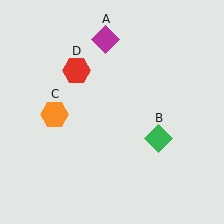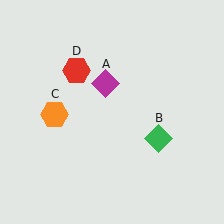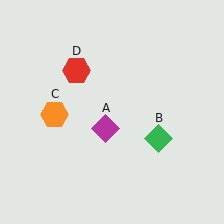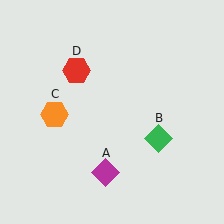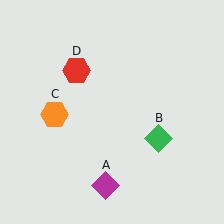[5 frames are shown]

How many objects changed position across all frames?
1 object changed position: magenta diamond (object A).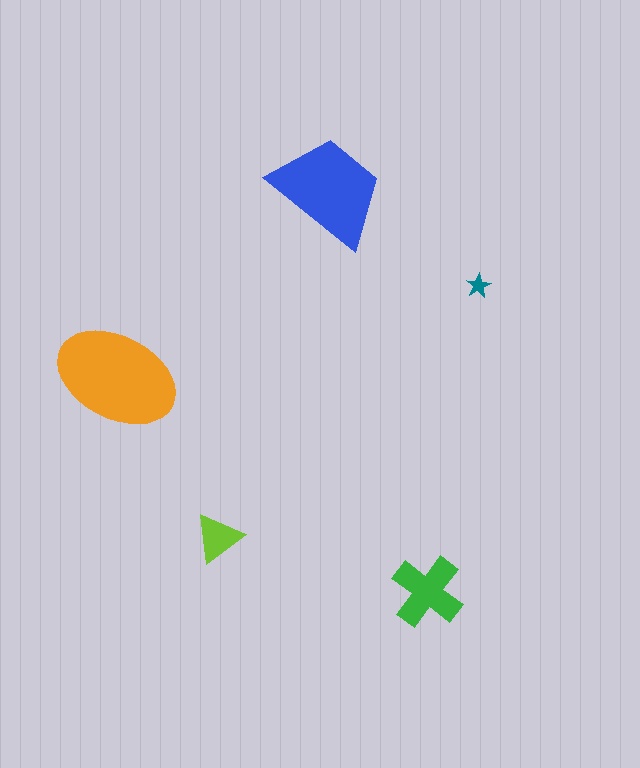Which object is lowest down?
The green cross is bottommost.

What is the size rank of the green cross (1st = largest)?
3rd.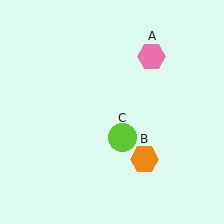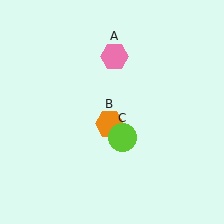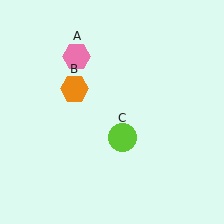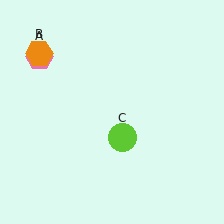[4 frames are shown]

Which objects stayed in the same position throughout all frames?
Lime circle (object C) remained stationary.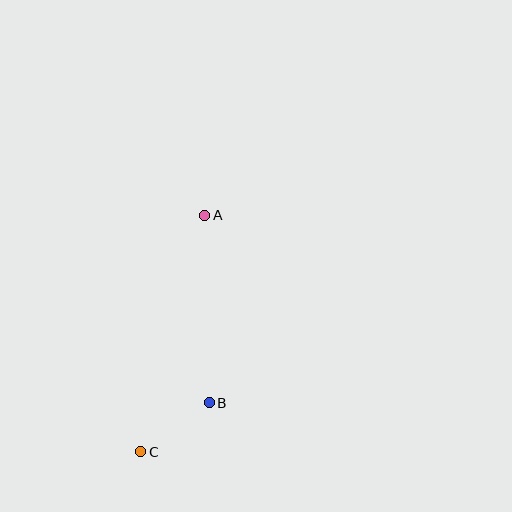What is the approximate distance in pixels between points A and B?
The distance between A and B is approximately 187 pixels.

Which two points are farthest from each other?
Points A and C are farthest from each other.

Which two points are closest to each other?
Points B and C are closest to each other.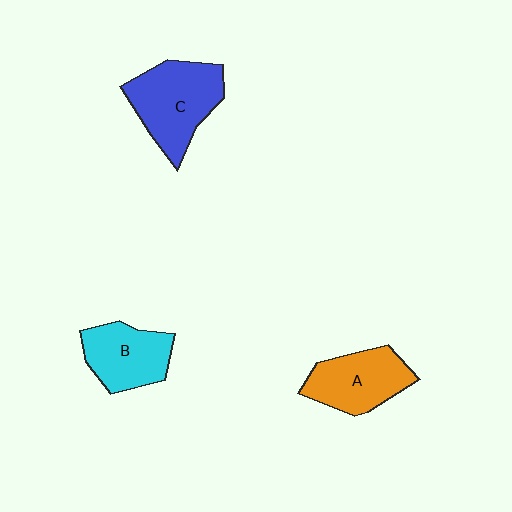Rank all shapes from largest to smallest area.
From largest to smallest: C (blue), A (orange), B (cyan).